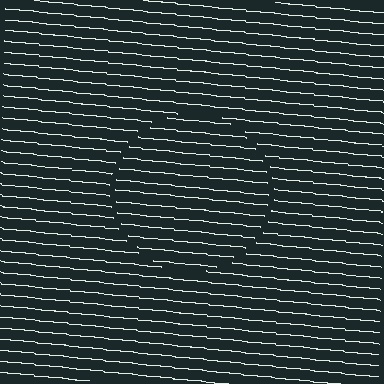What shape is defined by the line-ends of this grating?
An illusory circle. The interior of the shape contains the same grating, shifted by half a period — the contour is defined by the phase discontinuity where line-ends from the inner and outer gratings abut.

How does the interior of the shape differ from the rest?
The interior of the shape contains the same grating, shifted by half a period — the contour is defined by the phase discontinuity where line-ends from the inner and outer gratings abut.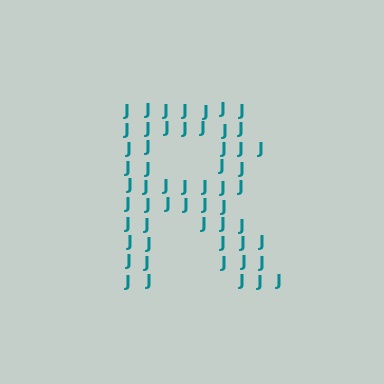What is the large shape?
The large shape is the letter R.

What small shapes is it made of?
It is made of small letter J's.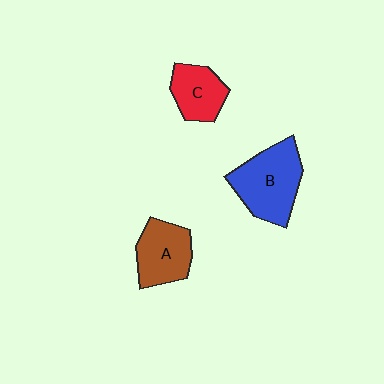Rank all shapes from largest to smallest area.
From largest to smallest: B (blue), A (brown), C (red).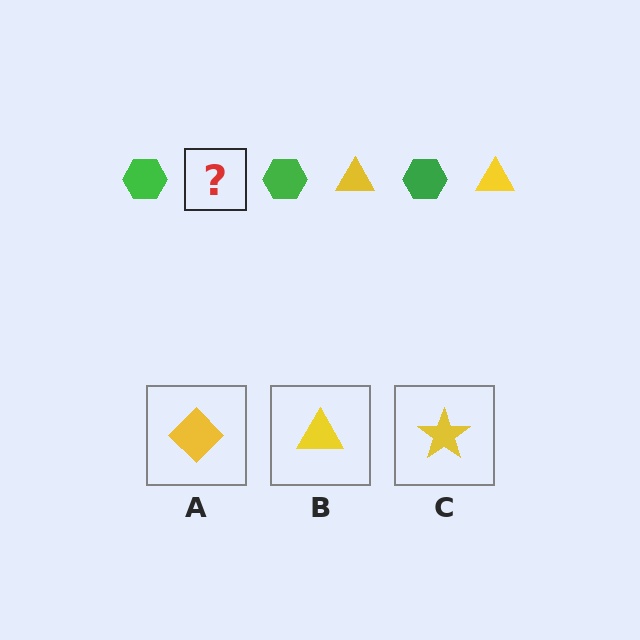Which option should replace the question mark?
Option B.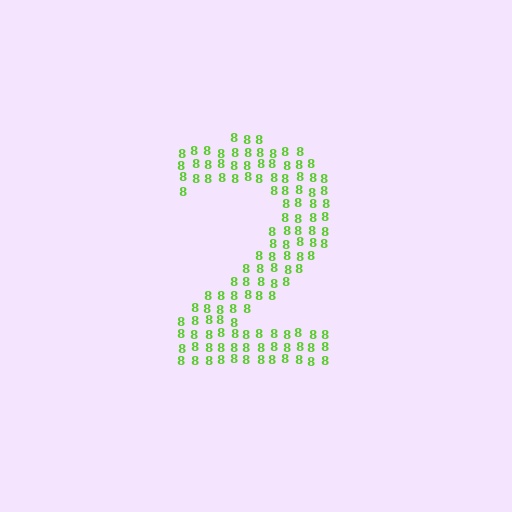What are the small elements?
The small elements are digit 8's.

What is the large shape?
The large shape is the digit 2.